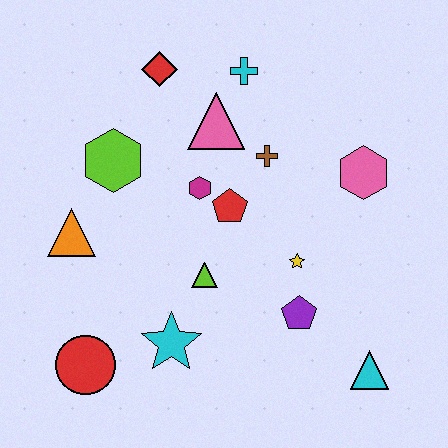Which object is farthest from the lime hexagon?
The cyan triangle is farthest from the lime hexagon.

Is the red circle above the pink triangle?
No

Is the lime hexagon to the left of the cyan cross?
Yes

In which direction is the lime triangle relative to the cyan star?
The lime triangle is above the cyan star.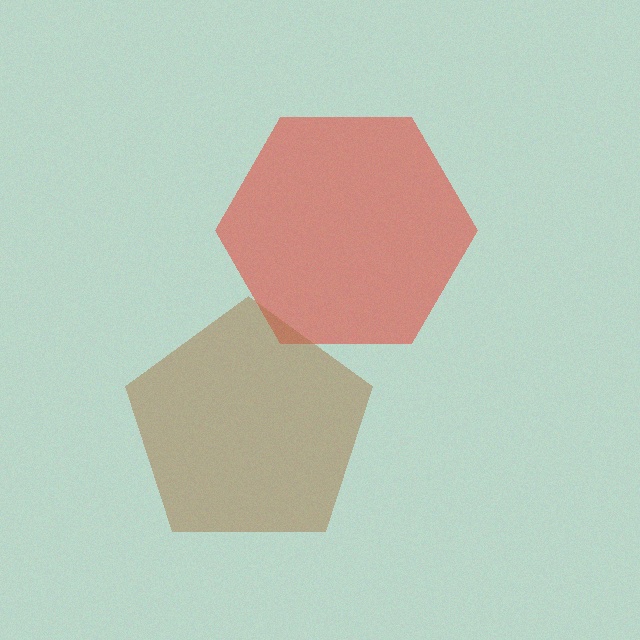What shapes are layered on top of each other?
The layered shapes are: a red hexagon, a brown pentagon.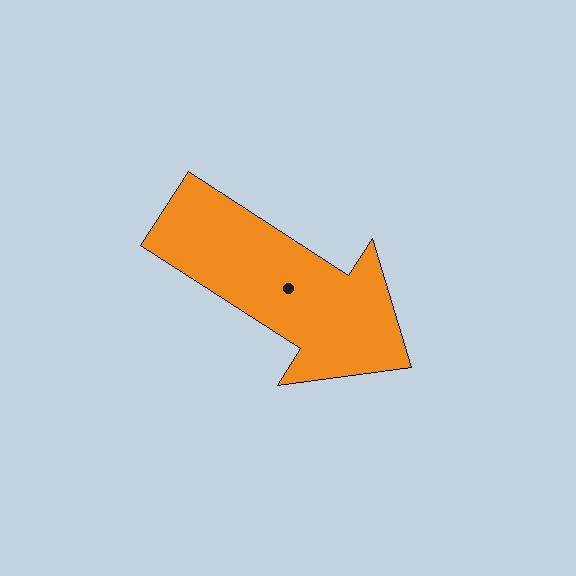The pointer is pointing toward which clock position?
Roughly 4 o'clock.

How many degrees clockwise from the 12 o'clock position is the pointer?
Approximately 123 degrees.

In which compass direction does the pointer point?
Southeast.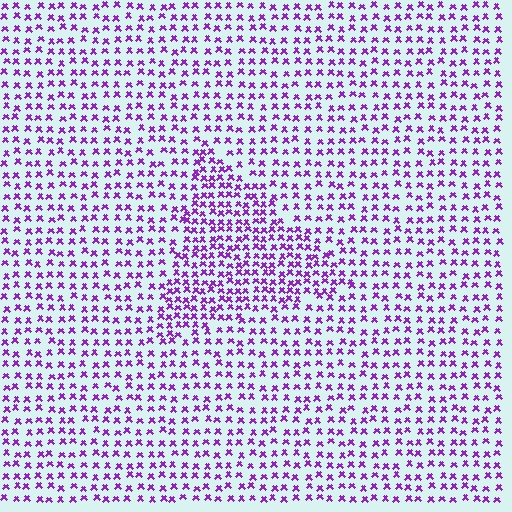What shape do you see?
I see a triangle.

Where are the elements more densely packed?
The elements are more densely packed inside the triangle boundary.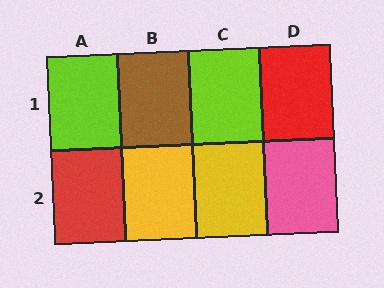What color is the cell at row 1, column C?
Lime.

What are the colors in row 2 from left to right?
Red, yellow, yellow, pink.